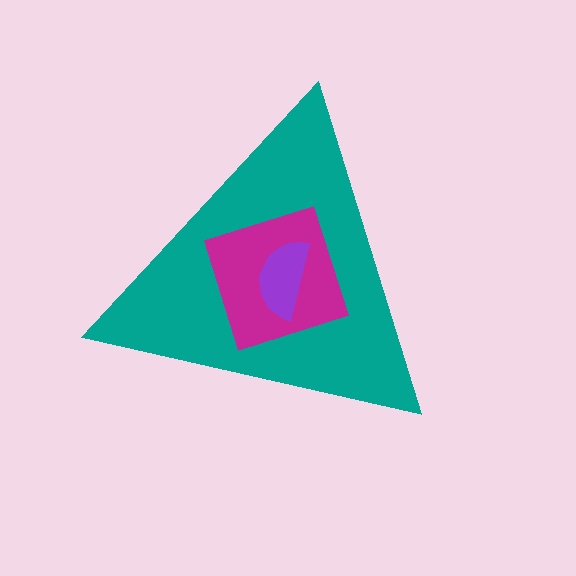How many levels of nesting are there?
3.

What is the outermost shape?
The teal triangle.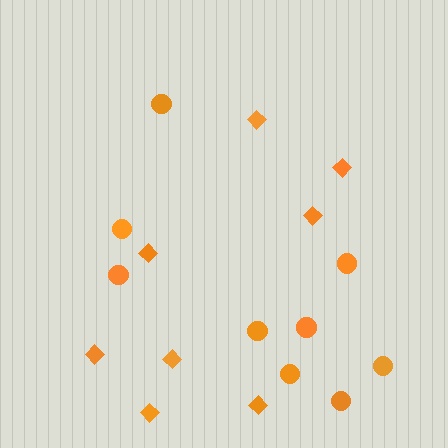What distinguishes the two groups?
There are 2 groups: one group of diamonds (8) and one group of circles (9).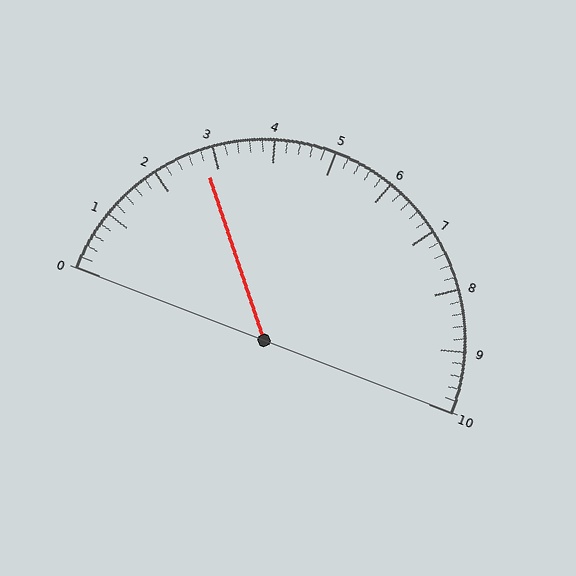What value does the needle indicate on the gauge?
The needle indicates approximately 2.8.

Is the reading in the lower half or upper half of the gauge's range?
The reading is in the lower half of the range (0 to 10).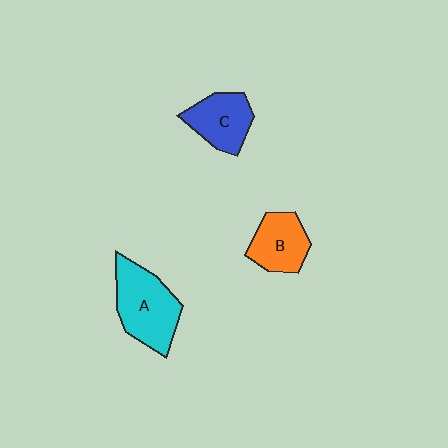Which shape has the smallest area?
Shape B (orange).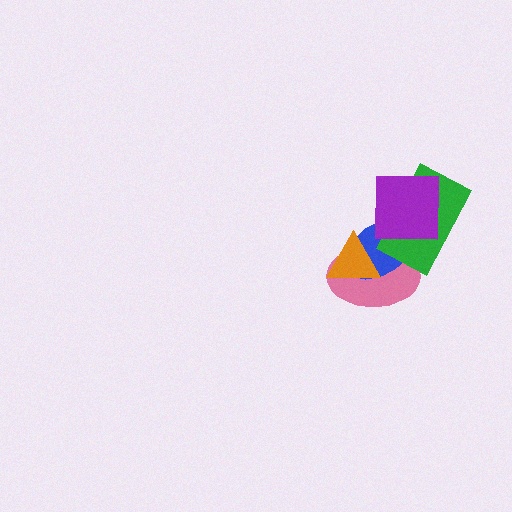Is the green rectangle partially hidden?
Yes, it is partially covered by another shape.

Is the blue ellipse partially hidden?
Yes, it is partially covered by another shape.